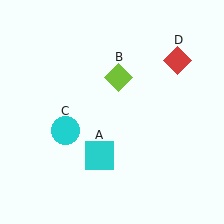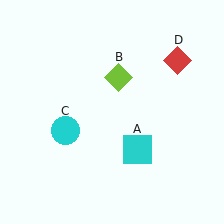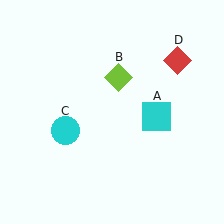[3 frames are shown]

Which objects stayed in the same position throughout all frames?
Lime diamond (object B) and cyan circle (object C) and red diamond (object D) remained stationary.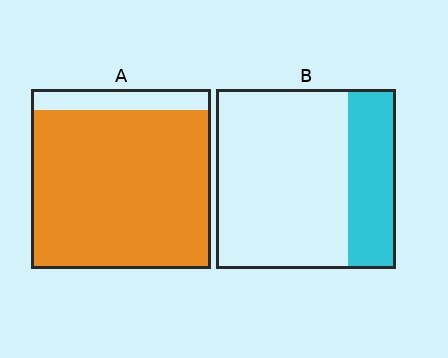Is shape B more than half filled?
No.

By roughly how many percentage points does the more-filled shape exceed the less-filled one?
By roughly 60 percentage points (A over B).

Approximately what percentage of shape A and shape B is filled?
A is approximately 90% and B is approximately 25%.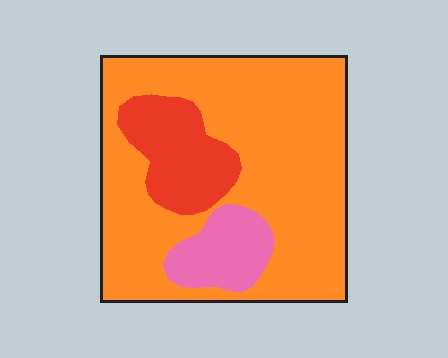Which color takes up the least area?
Pink, at roughly 10%.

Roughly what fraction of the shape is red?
Red covers around 15% of the shape.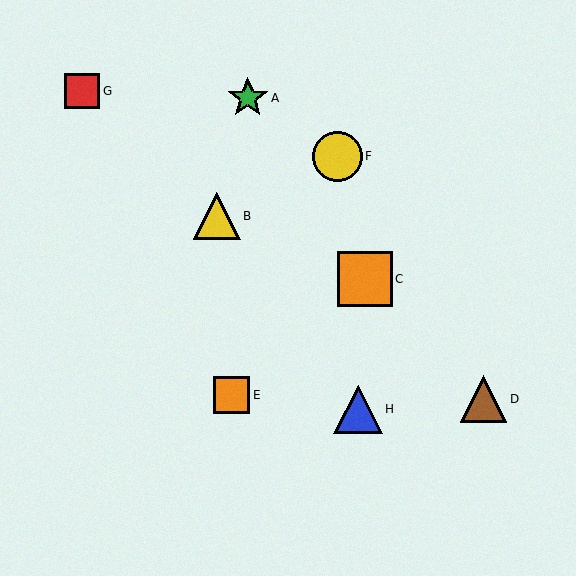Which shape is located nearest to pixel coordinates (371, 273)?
The orange square (labeled C) at (365, 279) is nearest to that location.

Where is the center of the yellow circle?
The center of the yellow circle is at (337, 156).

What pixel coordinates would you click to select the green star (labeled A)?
Click at (248, 98) to select the green star A.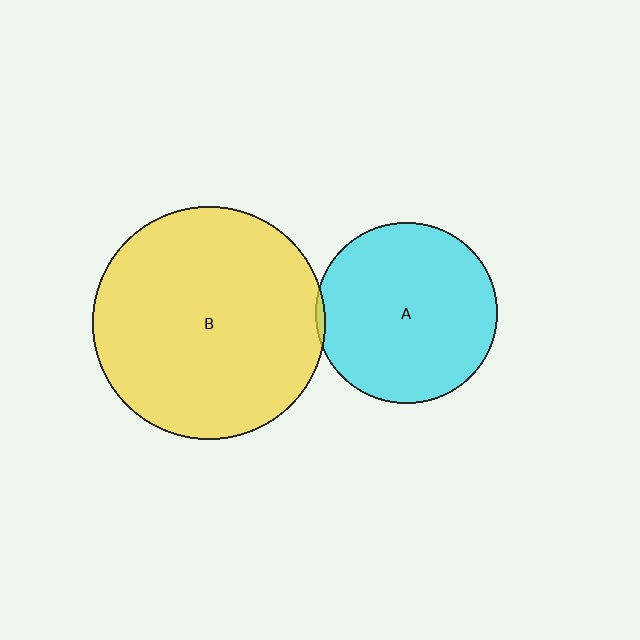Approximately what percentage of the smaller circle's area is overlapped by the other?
Approximately 5%.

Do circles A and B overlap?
Yes.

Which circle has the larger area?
Circle B (yellow).